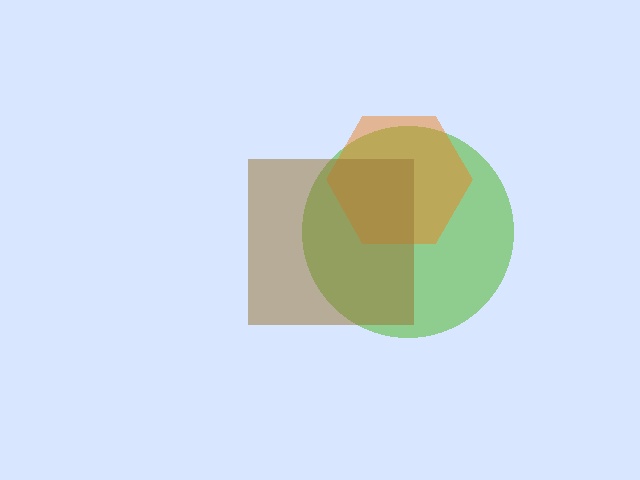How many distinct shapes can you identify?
There are 3 distinct shapes: a lime circle, an orange hexagon, a brown square.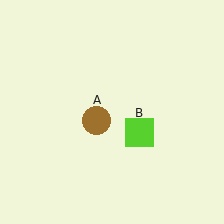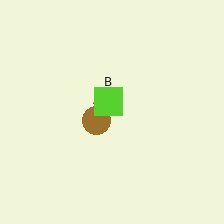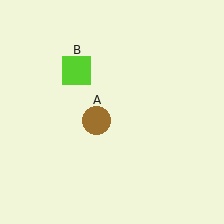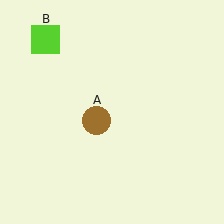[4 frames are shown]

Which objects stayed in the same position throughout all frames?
Brown circle (object A) remained stationary.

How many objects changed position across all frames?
1 object changed position: lime square (object B).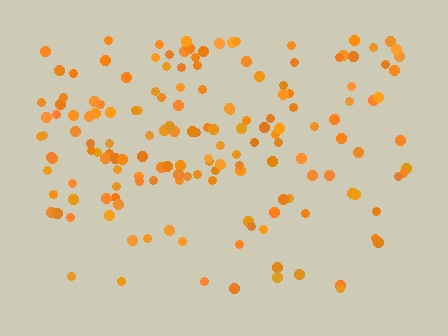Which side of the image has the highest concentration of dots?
The top.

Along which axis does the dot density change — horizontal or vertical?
Vertical.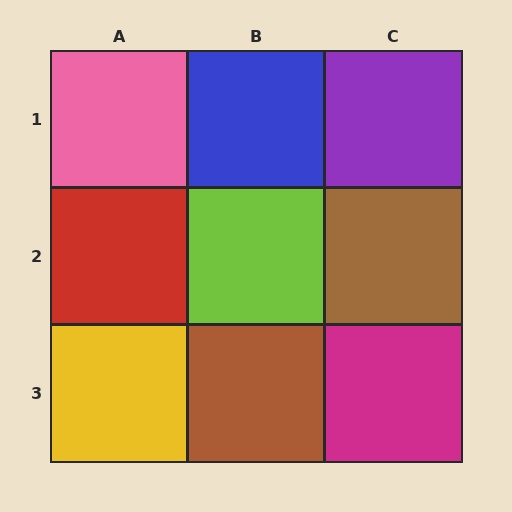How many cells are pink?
1 cell is pink.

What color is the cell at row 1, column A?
Pink.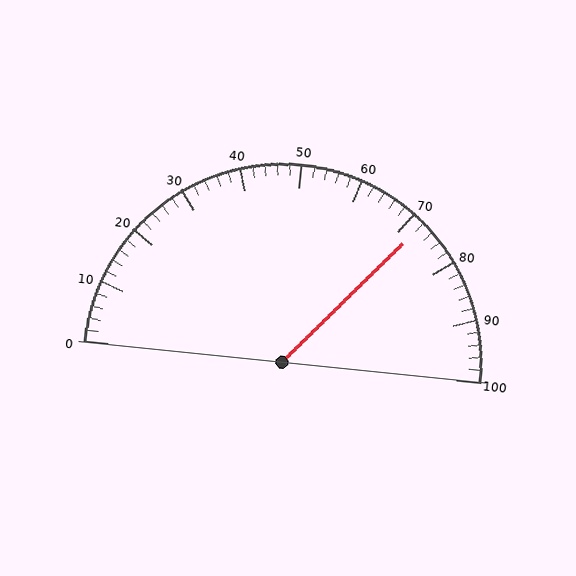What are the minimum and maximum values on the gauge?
The gauge ranges from 0 to 100.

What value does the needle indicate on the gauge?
The needle indicates approximately 72.